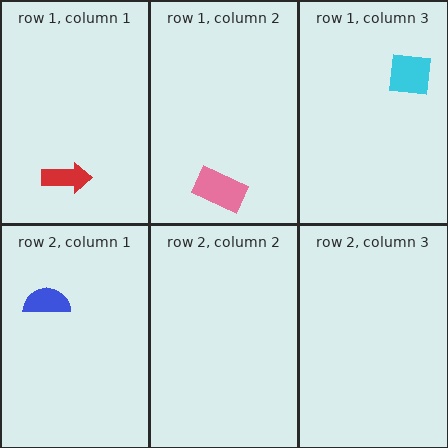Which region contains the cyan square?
The row 1, column 3 region.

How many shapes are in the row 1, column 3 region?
1.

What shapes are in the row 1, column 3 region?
The cyan square.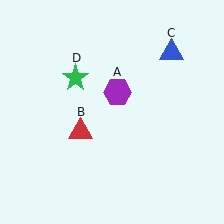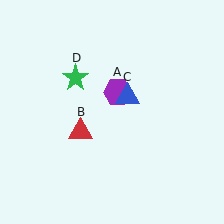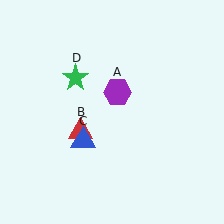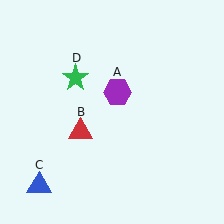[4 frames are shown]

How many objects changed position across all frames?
1 object changed position: blue triangle (object C).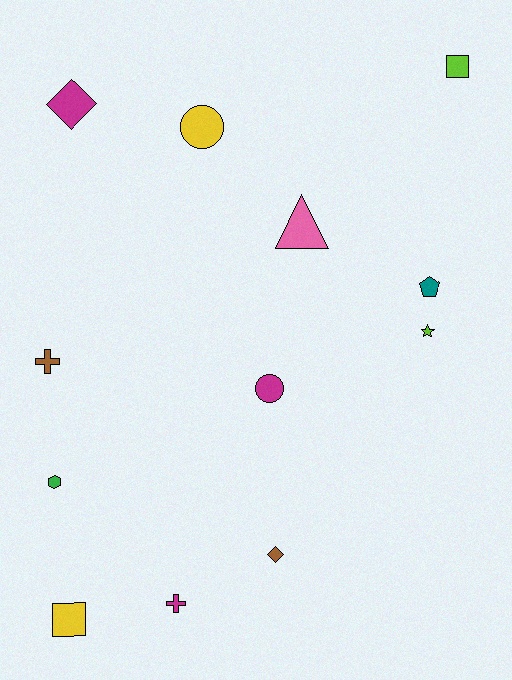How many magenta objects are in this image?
There are 3 magenta objects.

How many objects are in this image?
There are 12 objects.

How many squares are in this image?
There are 2 squares.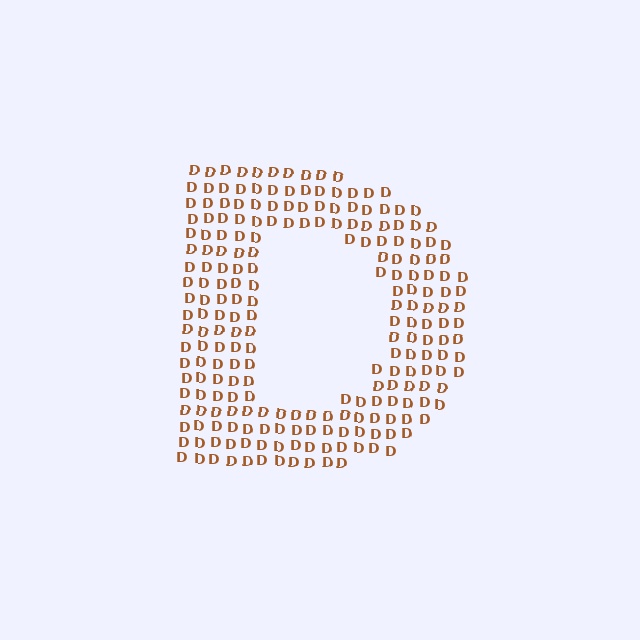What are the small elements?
The small elements are letter D's.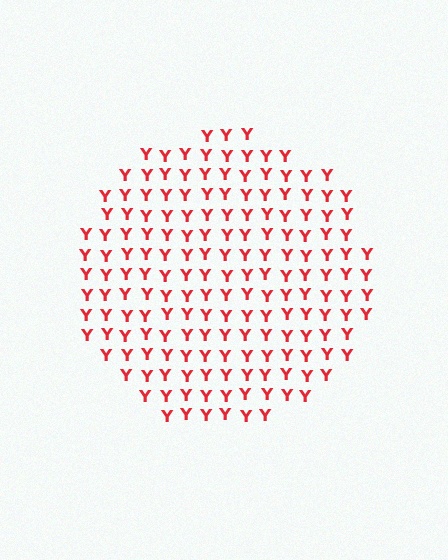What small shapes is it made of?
It is made of small letter Y's.